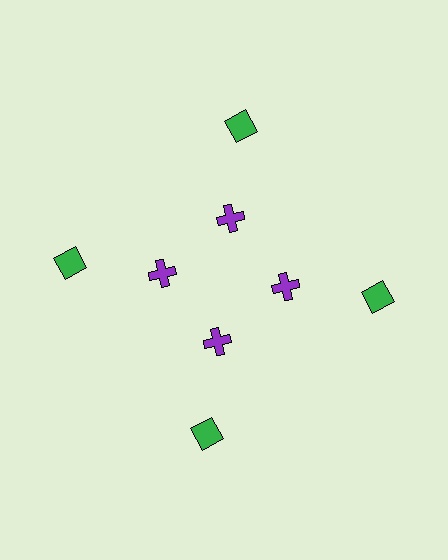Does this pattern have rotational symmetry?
Yes, this pattern has 4-fold rotational symmetry. It looks the same after rotating 90 degrees around the center.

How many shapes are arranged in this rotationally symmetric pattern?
There are 8 shapes, arranged in 4 groups of 2.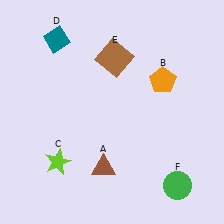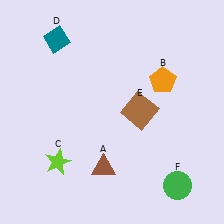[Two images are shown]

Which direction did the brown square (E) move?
The brown square (E) moved down.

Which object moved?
The brown square (E) moved down.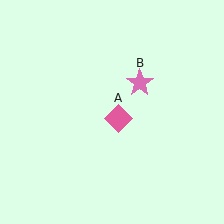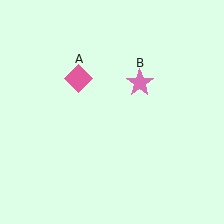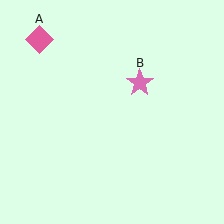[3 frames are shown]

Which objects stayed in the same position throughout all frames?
Pink star (object B) remained stationary.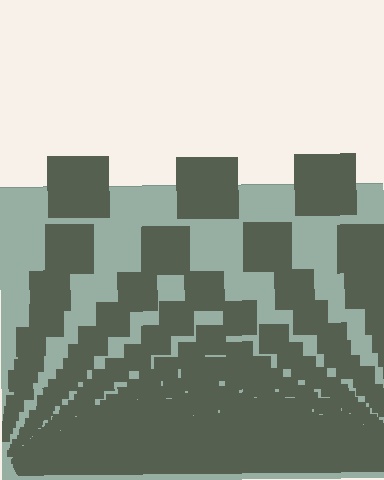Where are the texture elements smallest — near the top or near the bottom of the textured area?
Near the bottom.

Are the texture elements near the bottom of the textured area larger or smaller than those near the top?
Smaller. The gradient is inverted — elements near the bottom are smaller and denser.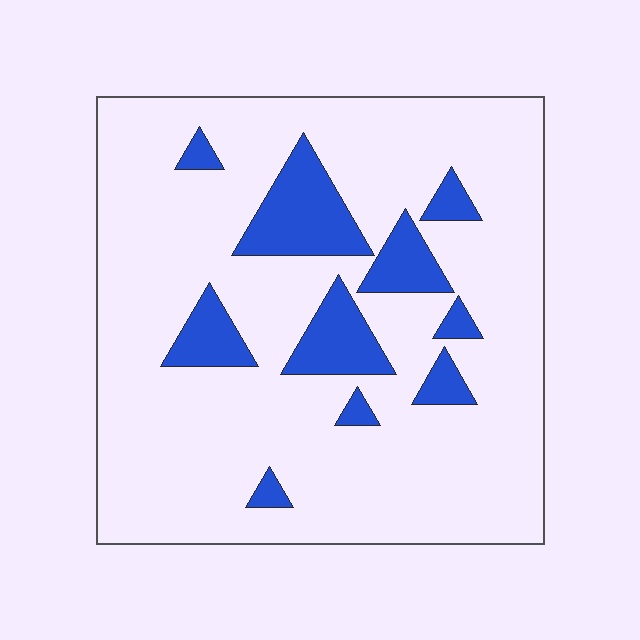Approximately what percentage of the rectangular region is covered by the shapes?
Approximately 15%.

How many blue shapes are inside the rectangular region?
10.